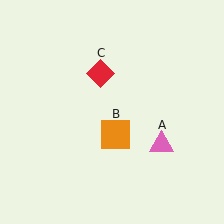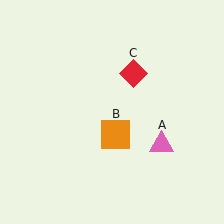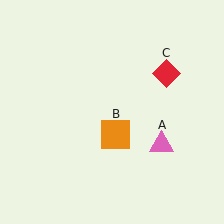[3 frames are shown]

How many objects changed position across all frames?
1 object changed position: red diamond (object C).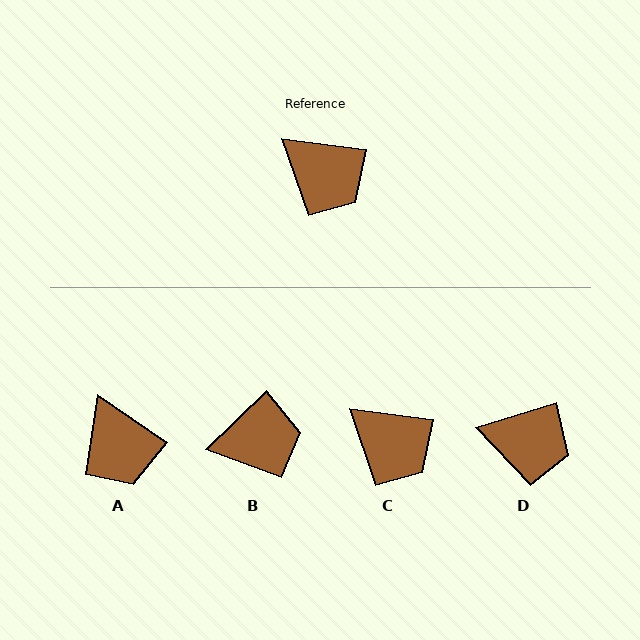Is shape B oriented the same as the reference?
No, it is off by about 51 degrees.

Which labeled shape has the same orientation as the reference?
C.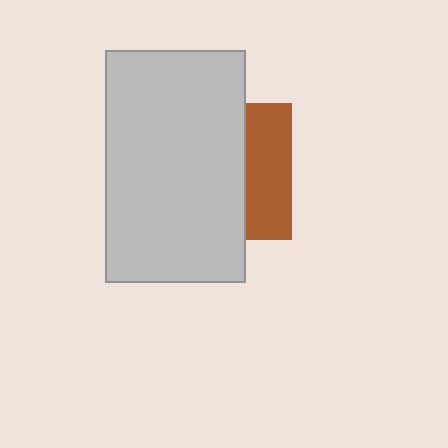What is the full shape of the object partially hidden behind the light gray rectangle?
The partially hidden object is a brown square.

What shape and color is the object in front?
The object in front is a light gray rectangle.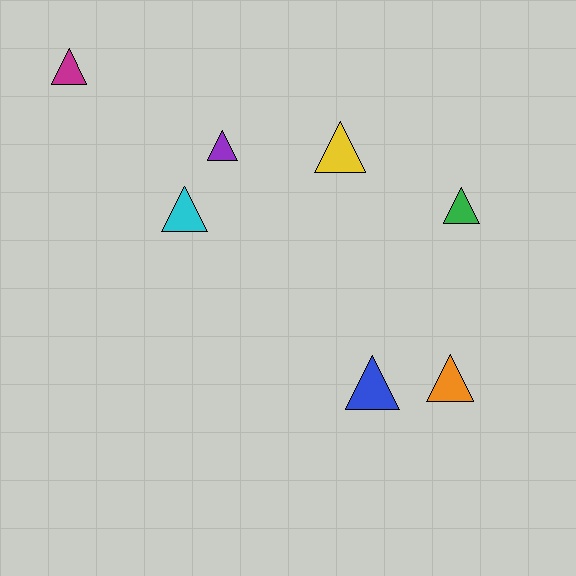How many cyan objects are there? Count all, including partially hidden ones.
There is 1 cyan object.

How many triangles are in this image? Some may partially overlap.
There are 7 triangles.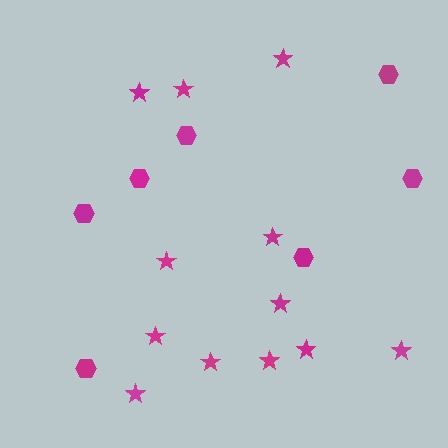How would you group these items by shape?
There are 2 groups: one group of stars (12) and one group of hexagons (7).